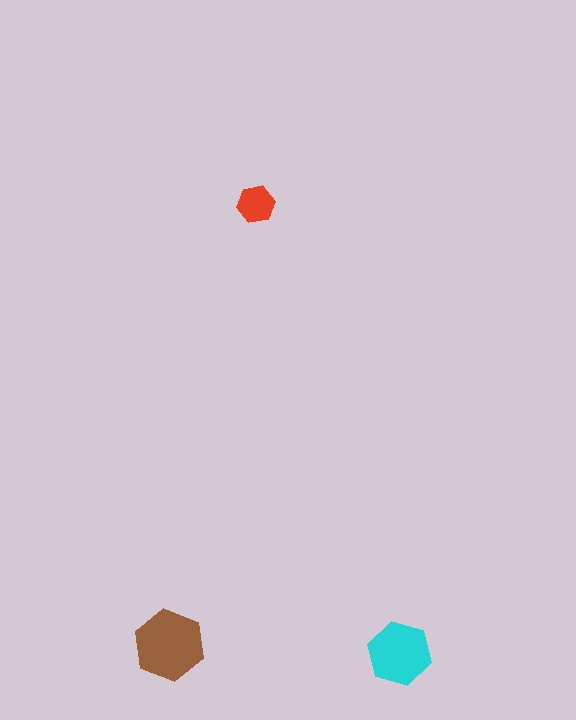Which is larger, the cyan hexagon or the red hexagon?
The cyan one.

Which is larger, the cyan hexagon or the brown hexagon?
The brown one.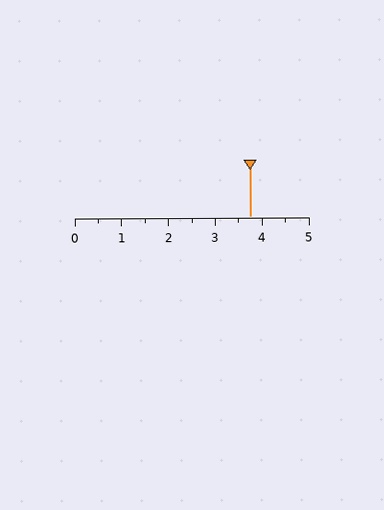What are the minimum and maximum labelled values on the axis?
The axis runs from 0 to 5.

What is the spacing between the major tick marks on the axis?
The major ticks are spaced 1 apart.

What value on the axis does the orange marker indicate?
The marker indicates approximately 3.8.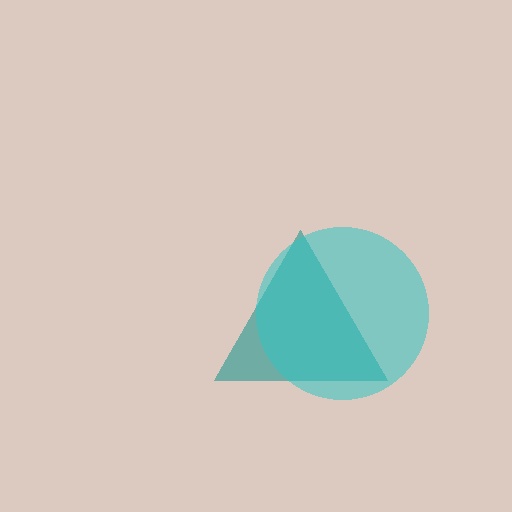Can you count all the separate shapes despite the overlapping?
Yes, there are 2 separate shapes.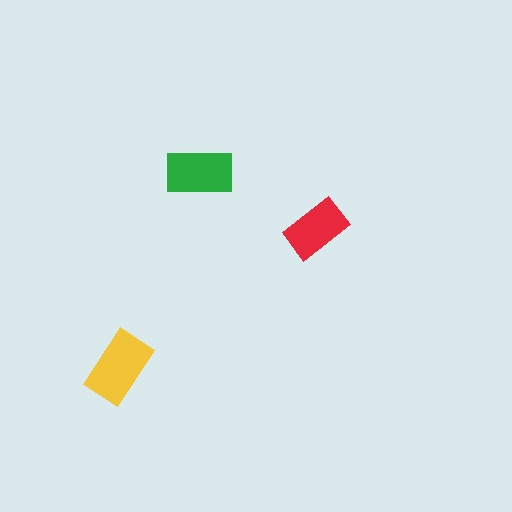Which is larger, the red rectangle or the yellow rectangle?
The yellow one.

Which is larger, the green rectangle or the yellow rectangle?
The yellow one.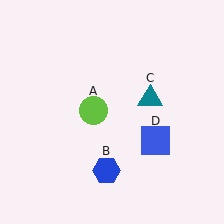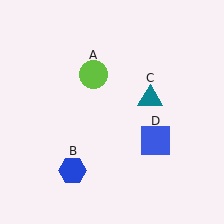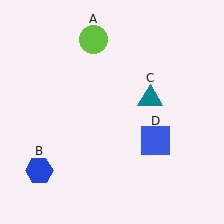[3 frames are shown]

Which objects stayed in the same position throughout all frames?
Teal triangle (object C) and blue square (object D) remained stationary.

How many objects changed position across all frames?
2 objects changed position: lime circle (object A), blue hexagon (object B).